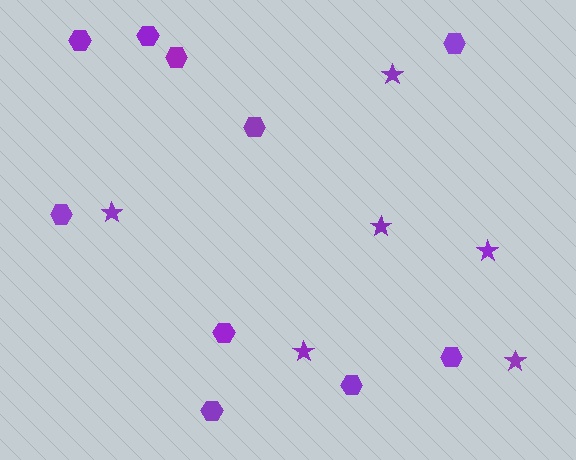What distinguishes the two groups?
There are 2 groups: one group of stars (6) and one group of hexagons (10).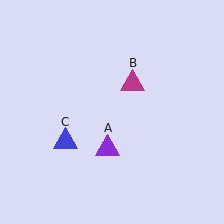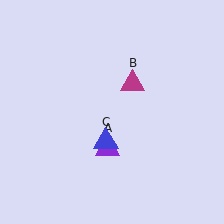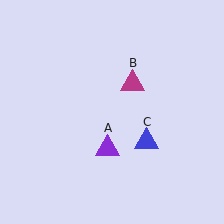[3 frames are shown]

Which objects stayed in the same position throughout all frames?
Purple triangle (object A) and magenta triangle (object B) remained stationary.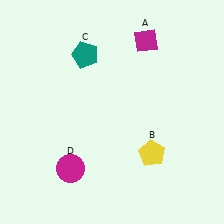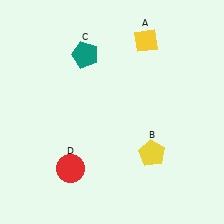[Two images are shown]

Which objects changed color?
A changed from magenta to yellow. D changed from magenta to red.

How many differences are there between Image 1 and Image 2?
There are 2 differences between the two images.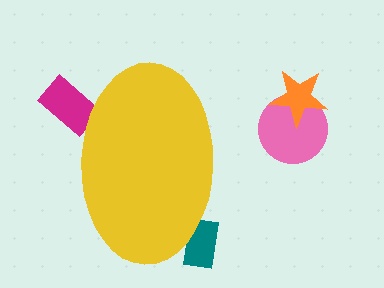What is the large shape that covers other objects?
A yellow ellipse.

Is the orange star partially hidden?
No, the orange star is fully visible.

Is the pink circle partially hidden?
No, the pink circle is fully visible.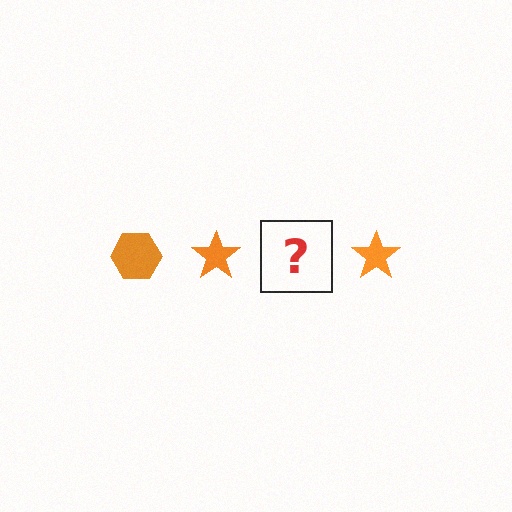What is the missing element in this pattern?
The missing element is an orange hexagon.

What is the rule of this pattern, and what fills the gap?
The rule is that the pattern cycles through hexagon, star shapes in orange. The gap should be filled with an orange hexagon.